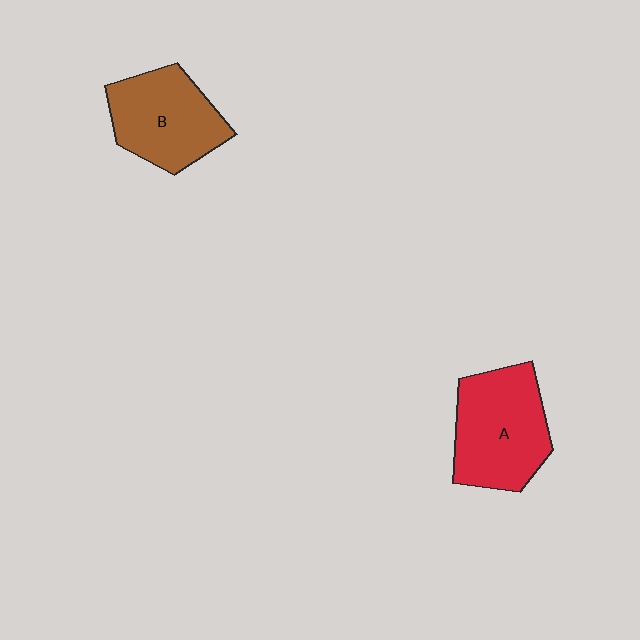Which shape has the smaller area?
Shape B (brown).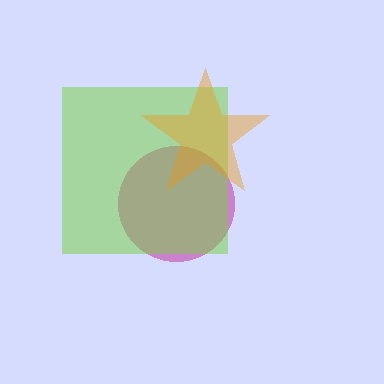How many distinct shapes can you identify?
There are 3 distinct shapes: a magenta circle, a lime square, an orange star.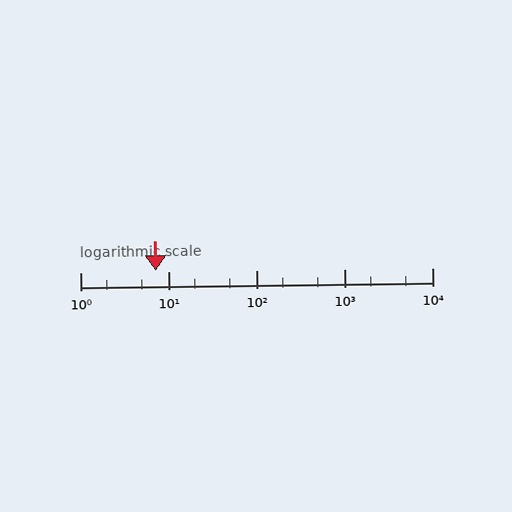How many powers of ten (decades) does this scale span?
The scale spans 4 decades, from 1 to 10000.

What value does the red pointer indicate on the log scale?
The pointer indicates approximately 7.3.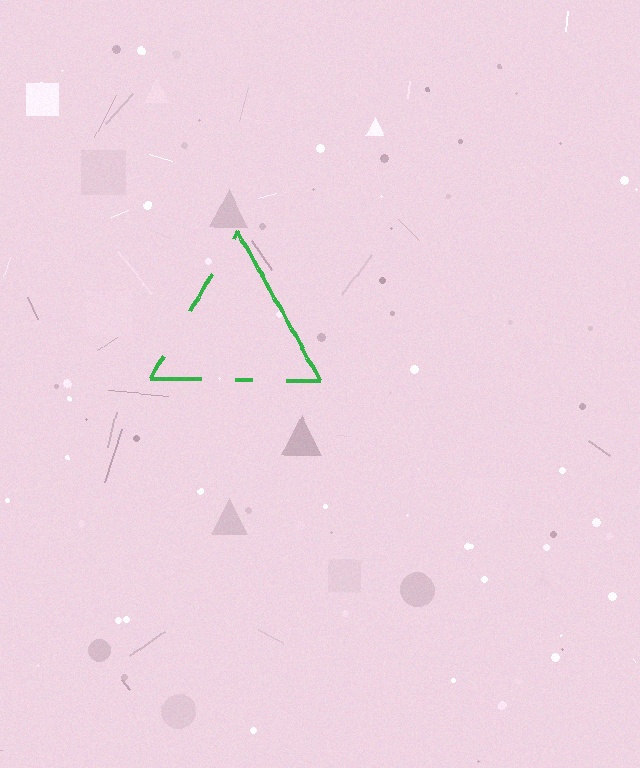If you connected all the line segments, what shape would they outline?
They would outline a triangle.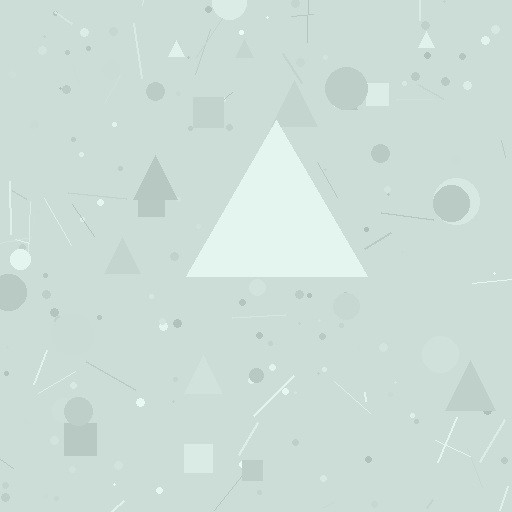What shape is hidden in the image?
A triangle is hidden in the image.